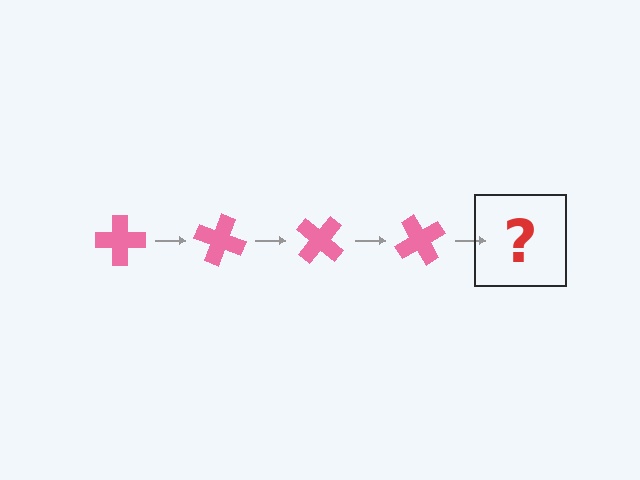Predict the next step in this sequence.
The next step is a pink cross rotated 80 degrees.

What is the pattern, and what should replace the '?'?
The pattern is that the cross rotates 20 degrees each step. The '?' should be a pink cross rotated 80 degrees.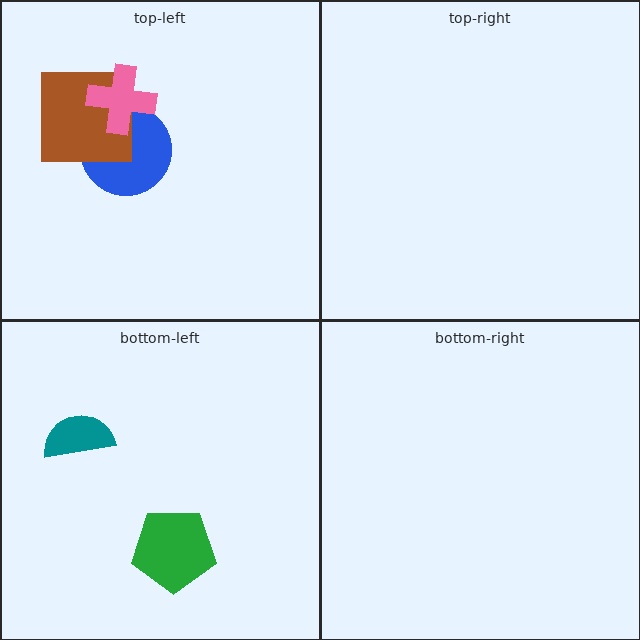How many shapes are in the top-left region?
3.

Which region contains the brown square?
The top-left region.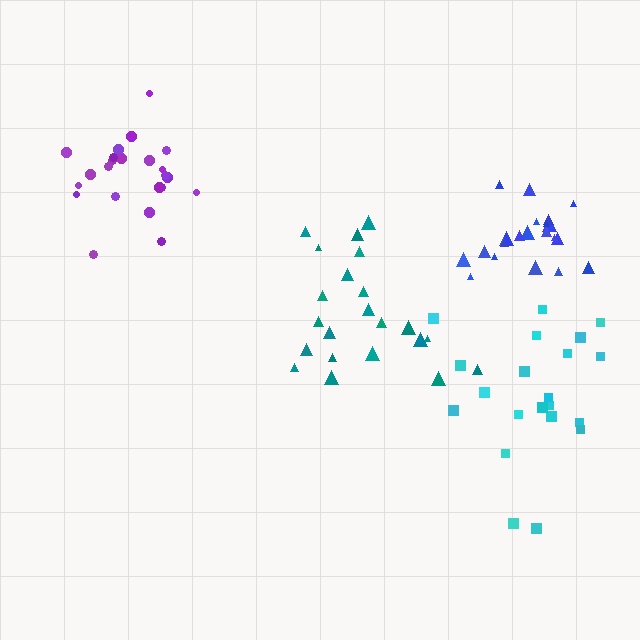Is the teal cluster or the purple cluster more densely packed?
Purple.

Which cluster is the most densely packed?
Purple.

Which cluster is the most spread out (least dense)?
Cyan.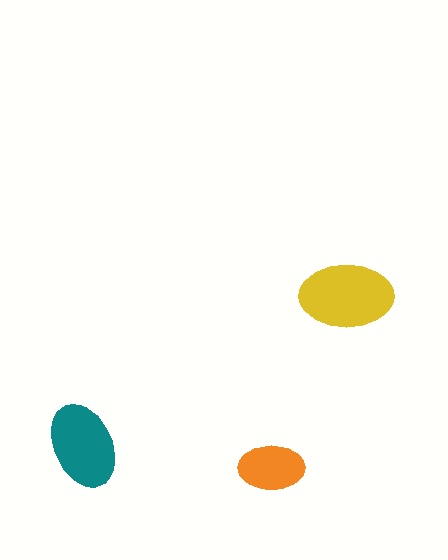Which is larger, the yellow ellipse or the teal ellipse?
The yellow one.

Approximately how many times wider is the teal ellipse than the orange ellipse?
About 1.5 times wider.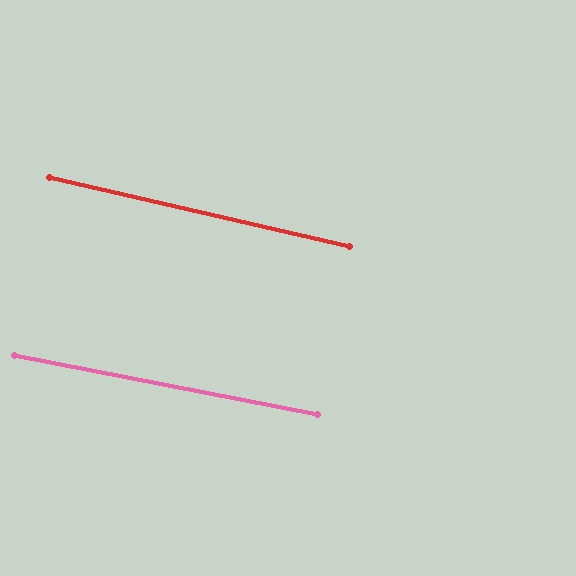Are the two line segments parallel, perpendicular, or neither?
Parallel — their directions differ by only 2.0°.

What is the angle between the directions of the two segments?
Approximately 2 degrees.